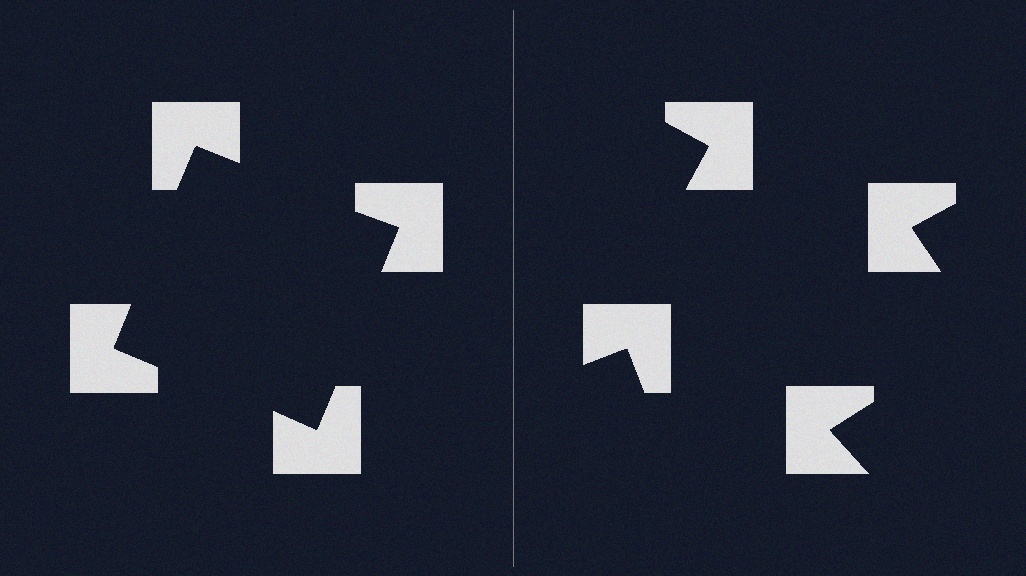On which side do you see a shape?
An illusory square appears on the left side. On the right side the wedge cuts are rotated, so no coherent shape forms.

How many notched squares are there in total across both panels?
8 — 4 on each side.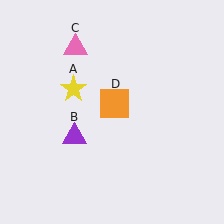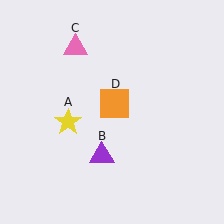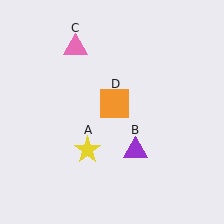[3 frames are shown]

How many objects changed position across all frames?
2 objects changed position: yellow star (object A), purple triangle (object B).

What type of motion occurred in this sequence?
The yellow star (object A), purple triangle (object B) rotated counterclockwise around the center of the scene.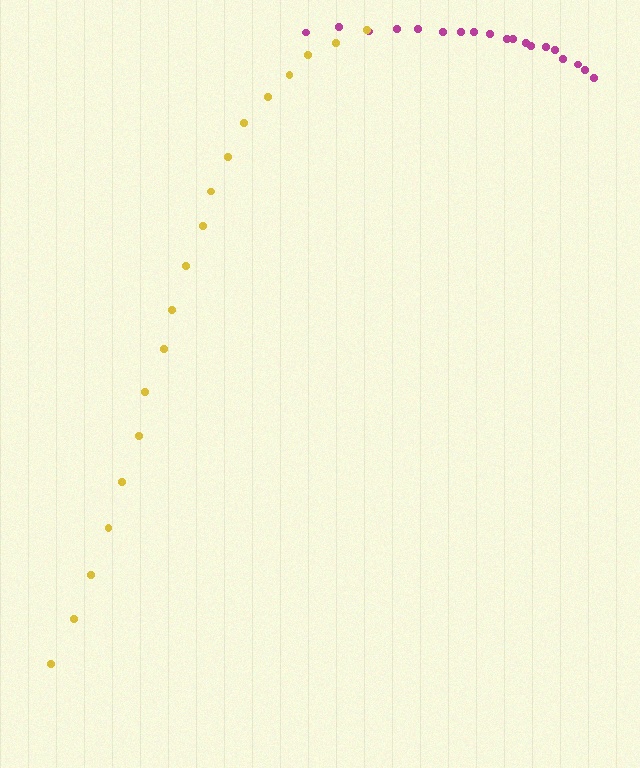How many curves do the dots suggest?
There are 2 distinct paths.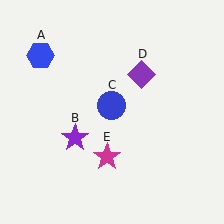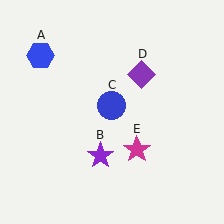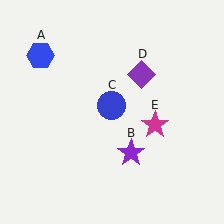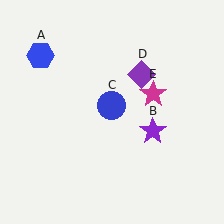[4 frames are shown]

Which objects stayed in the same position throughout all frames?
Blue hexagon (object A) and blue circle (object C) and purple diamond (object D) remained stationary.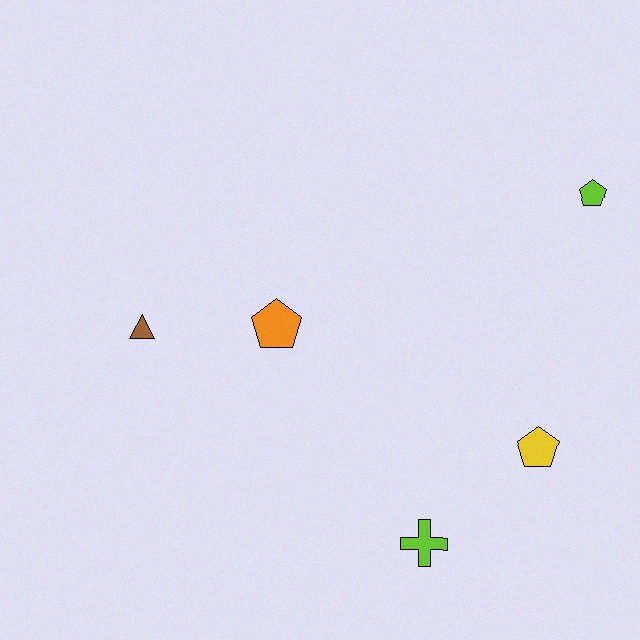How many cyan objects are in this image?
There are no cyan objects.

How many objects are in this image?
There are 5 objects.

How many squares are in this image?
There are no squares.